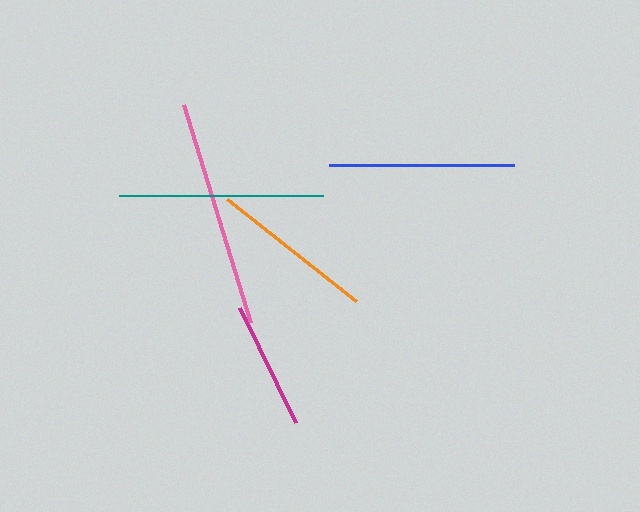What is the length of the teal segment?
The teal segment is approximately 204 pixels long.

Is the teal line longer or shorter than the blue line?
The teal line is longer than the blue line.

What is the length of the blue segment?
The blue segment is approximately 186 pixels long.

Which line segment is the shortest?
The magenta line is the shortest at approximately 128 pixels.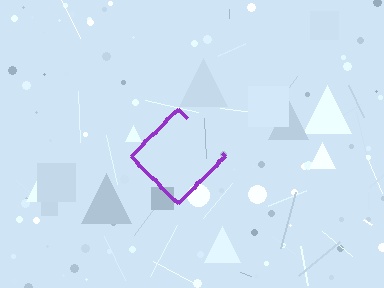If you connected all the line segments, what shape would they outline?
They would outline a diamond.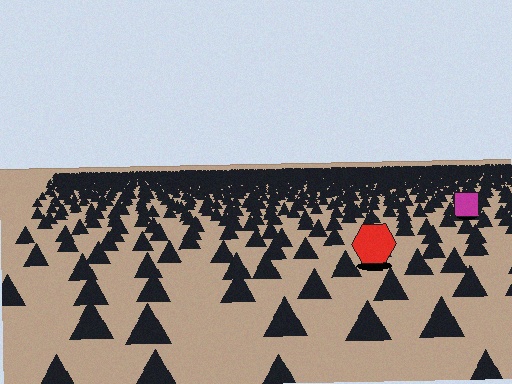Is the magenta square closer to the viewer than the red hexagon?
No. The red hexagon is closer — you can tell from the texture gradient: the ground texture is coarser near it.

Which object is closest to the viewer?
The red hexagon is closest. The texture marks near it are larger and more spread out.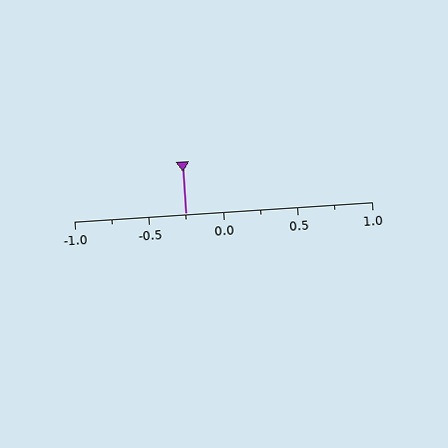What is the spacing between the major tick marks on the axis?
The major ticks are spaced 0.5 apart.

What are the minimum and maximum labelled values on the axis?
The axis runs from -1.0 to 1.0.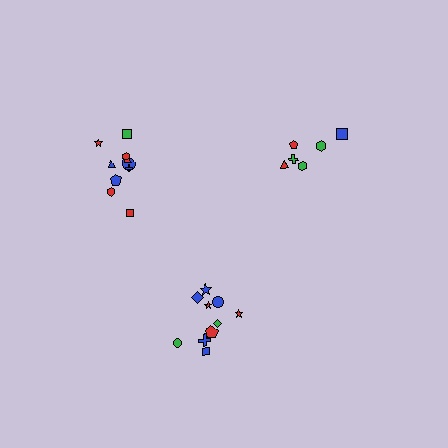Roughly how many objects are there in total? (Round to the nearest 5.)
Roughly 25 objects in total.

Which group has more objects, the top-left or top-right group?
The top-left group.